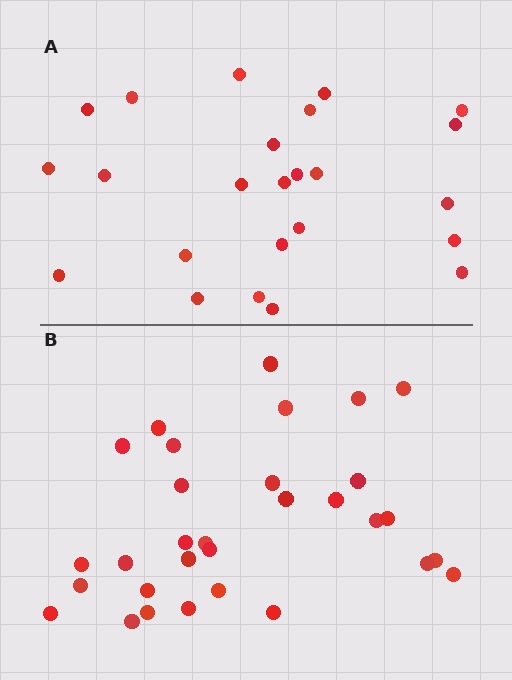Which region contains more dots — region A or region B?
Region B (the bottom region) has more dots.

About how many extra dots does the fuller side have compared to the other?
Region B has roughly 8 or so more dots than region A.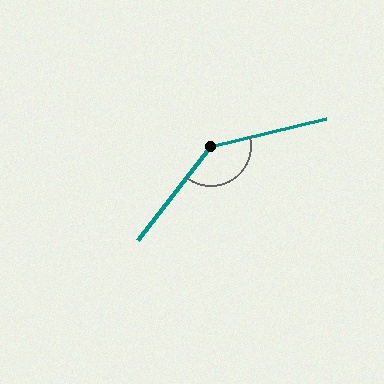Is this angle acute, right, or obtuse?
It is obtuse.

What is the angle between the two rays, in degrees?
Approximately 141 degrees.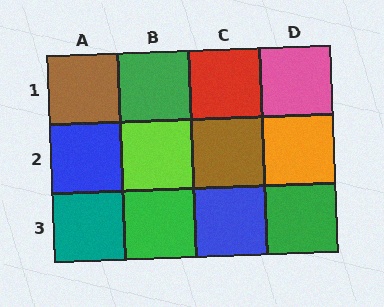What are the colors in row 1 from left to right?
Brown, green, red, pink.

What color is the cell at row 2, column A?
Blue.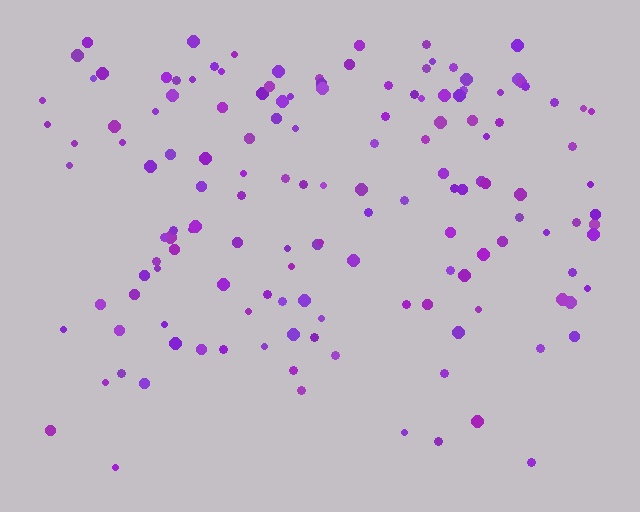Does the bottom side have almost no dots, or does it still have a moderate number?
Still a moderate number, just noticeably fewer than the top.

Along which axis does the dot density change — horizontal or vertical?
Vertical.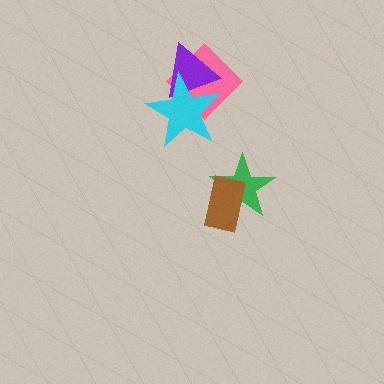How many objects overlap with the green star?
1 object overlaps with the green star.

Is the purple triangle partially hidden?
Yes, it is partially covered by another shape.